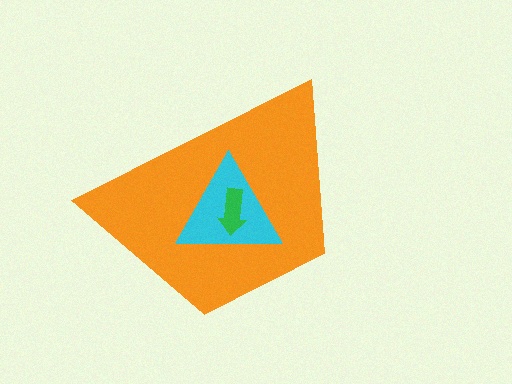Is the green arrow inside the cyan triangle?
Yes.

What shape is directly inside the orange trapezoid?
The cyan triangle.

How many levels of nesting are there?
3.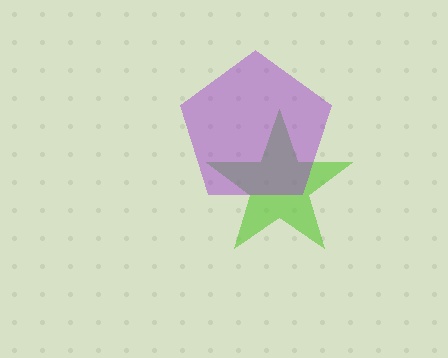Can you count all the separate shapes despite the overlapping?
Yes, there are 2 separate shapes.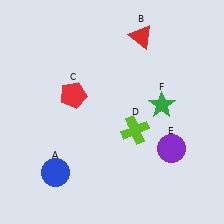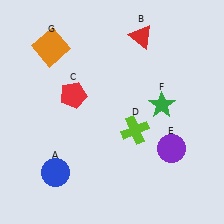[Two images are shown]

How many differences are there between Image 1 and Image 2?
There is 1 difference between the two images.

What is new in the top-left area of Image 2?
An orange square (G) was added in the top-left area of Image 2.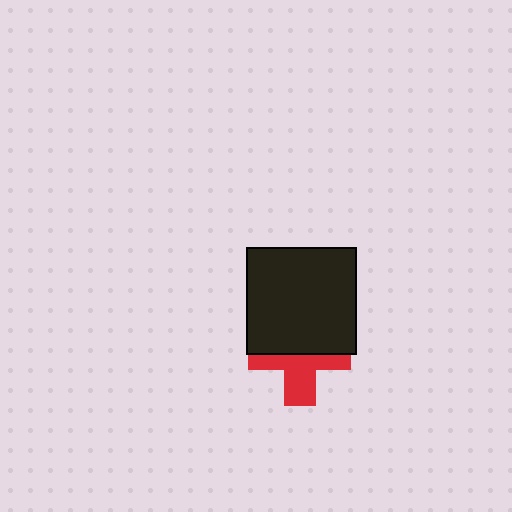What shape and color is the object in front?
The object in front is a black rectangle.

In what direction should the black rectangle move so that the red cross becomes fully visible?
The black rectangle should move up. That is the shortest direction to clear the overlap and leave the red cross fully visible.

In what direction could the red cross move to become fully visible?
The red cross could move down. That would shift it out from behind the black rectangle entirely.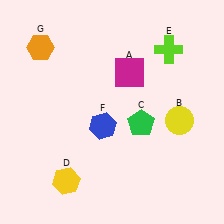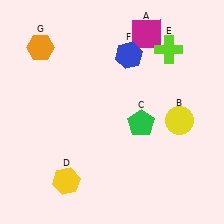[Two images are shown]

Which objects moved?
The objects that moved are: the magenta square (A), the blue hexagon (F).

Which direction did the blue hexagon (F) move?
The blue hexagon (F) moved up.